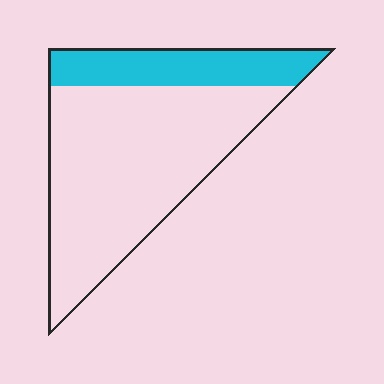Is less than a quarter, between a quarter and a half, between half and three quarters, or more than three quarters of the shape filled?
Less than a quarter.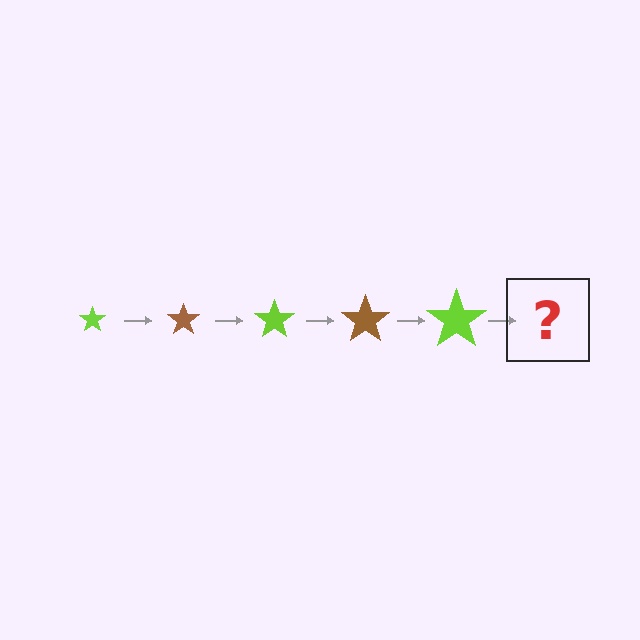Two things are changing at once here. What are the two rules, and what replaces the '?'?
The two rules are that the star grows larger each step and the color cycles through lime and brown. The '?' should be a brown star, larger than the previous one.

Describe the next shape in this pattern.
It should be a brown star, larger than the previous one.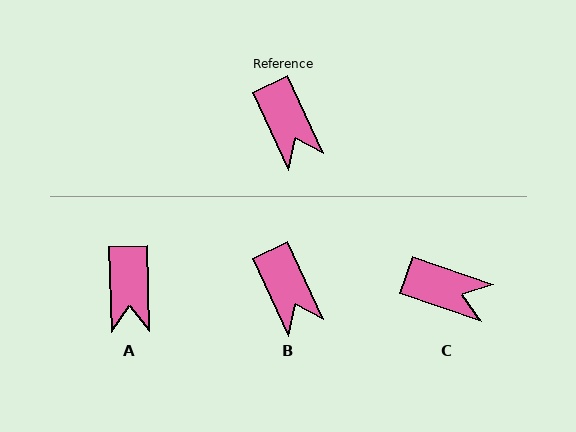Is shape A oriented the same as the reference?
No, it is off by about 23 degrees.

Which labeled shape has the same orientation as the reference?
B.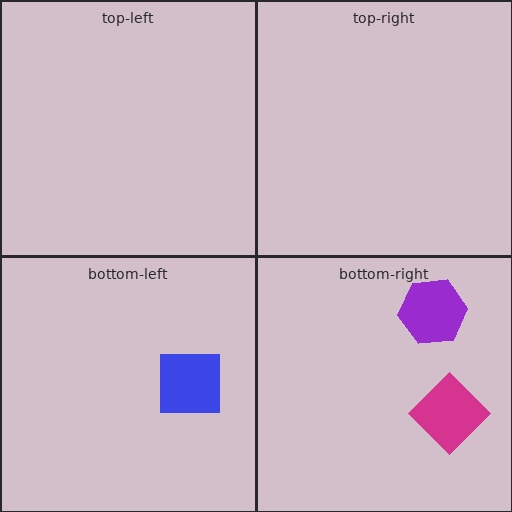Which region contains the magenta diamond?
The bottom-right region.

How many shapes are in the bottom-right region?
2.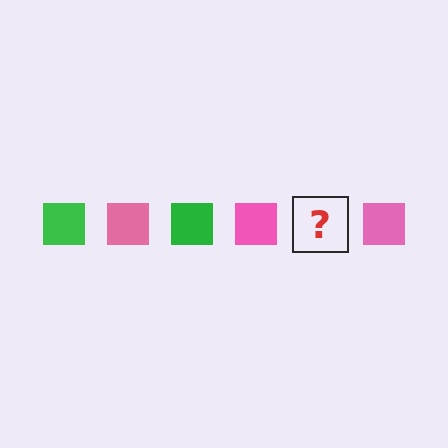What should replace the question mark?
The question mark should be replaced with a green square.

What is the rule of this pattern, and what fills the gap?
The rule is that the pattern cycles through green, pink squares. The gap should be filled with a green square.